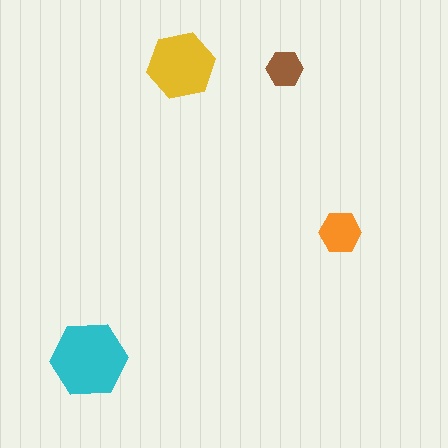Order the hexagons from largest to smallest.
the cyan one, the yellow one, the orange one, the brown one.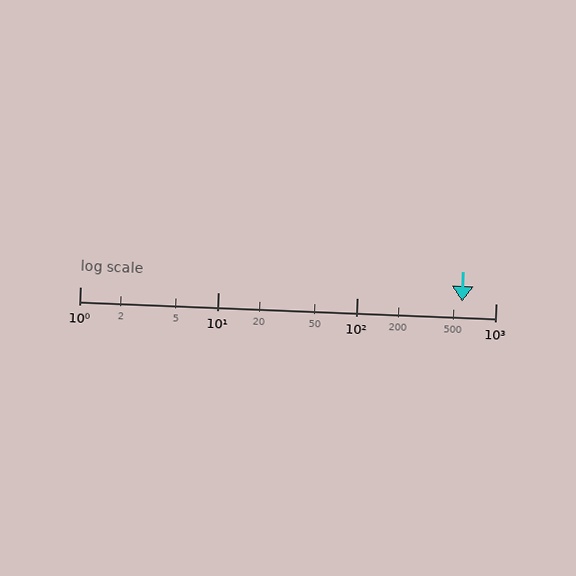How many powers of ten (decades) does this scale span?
The scale spans 3 decades, from 1 to 1000.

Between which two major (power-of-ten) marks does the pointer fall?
The pointer is between 100 and 1000.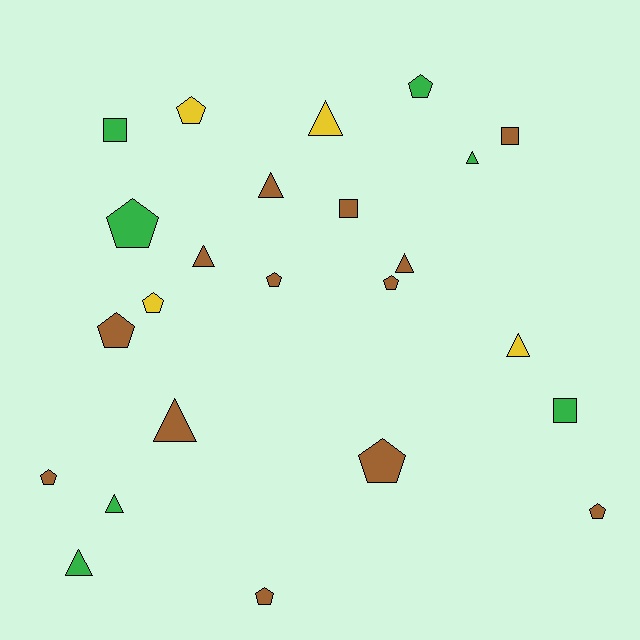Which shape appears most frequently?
Pentagon, with 11 objects.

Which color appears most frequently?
Brown, with 13 objects.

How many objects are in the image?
There are 24 objects.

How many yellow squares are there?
There are no yellow squares.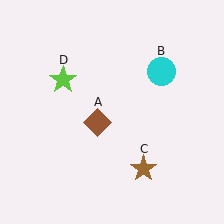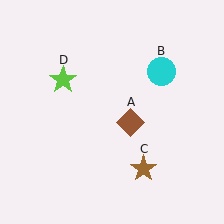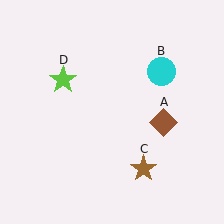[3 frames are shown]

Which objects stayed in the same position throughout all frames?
Cyan circle (object B) and brown star (object C) and lime star (object D) remained stationary.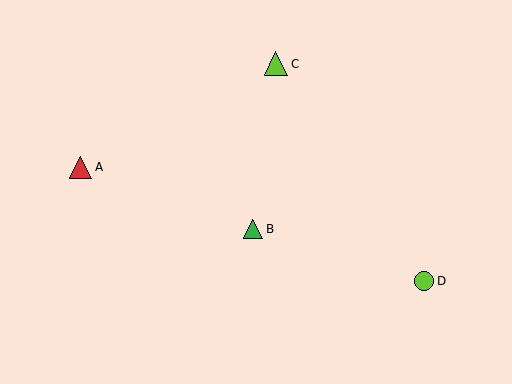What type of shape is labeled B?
Shape B is a green triangle.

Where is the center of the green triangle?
The center of the green triangle is at (253, 229).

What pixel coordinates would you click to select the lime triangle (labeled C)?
Click at (276, 64) to select the lime triangle C.